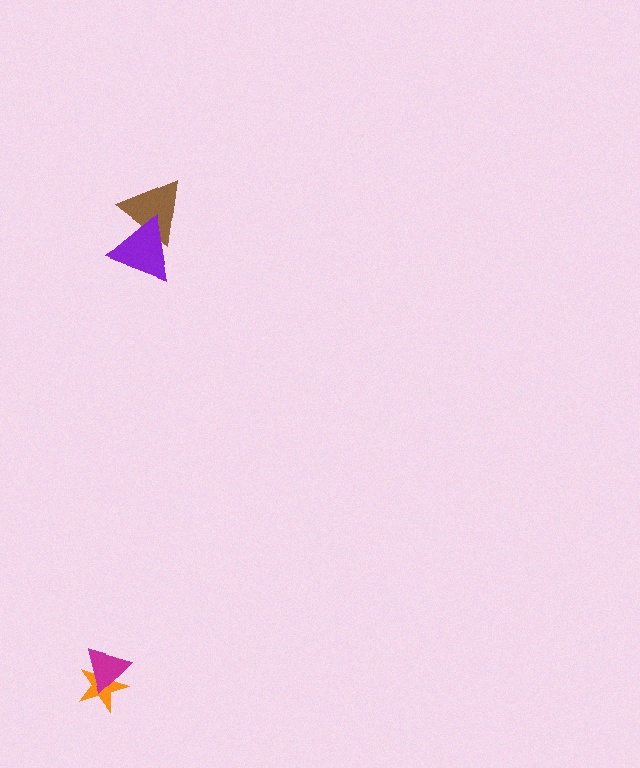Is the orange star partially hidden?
Yes, it is partially covered by another shape.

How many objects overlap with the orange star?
1 object overlaps with the orange star.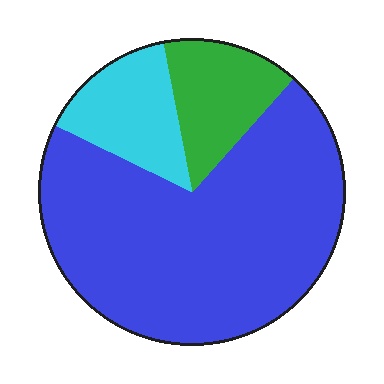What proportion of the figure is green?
Green takes up about one sixth (1/6) of the figure.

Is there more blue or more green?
Blue.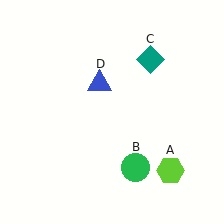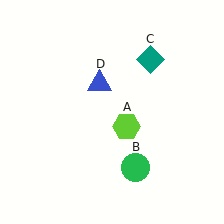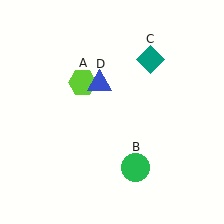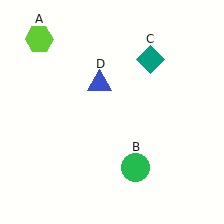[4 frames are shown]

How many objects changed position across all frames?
1 object changed position: lime hexagon (object A).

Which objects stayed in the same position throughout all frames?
Green circle (object B) and teal diamond (object C) and blue triangle (object D) remained stationary.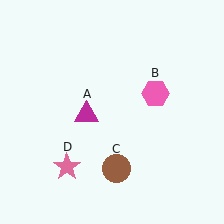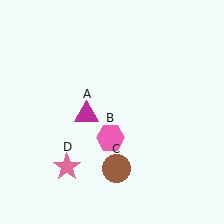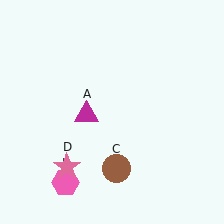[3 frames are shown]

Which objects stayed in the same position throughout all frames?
Magenta triangle (object A) and brown circle (object C) and pink star (object D) remained stationary.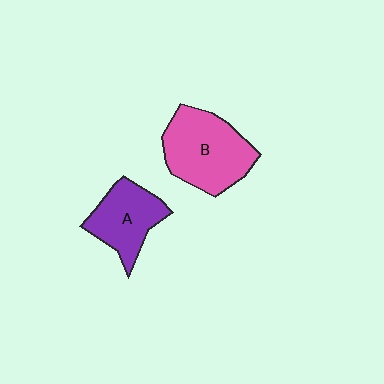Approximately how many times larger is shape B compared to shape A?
Approximately 1.4 times.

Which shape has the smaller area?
Shape A (purple).